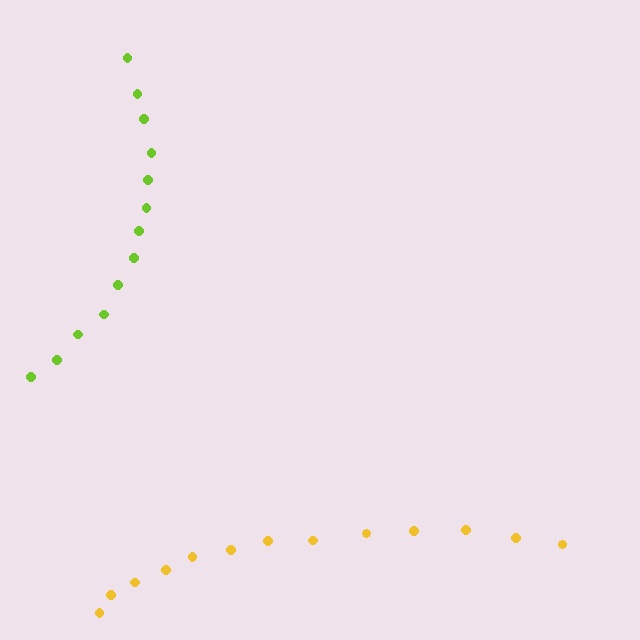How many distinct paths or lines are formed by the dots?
There are 2 distinct paths.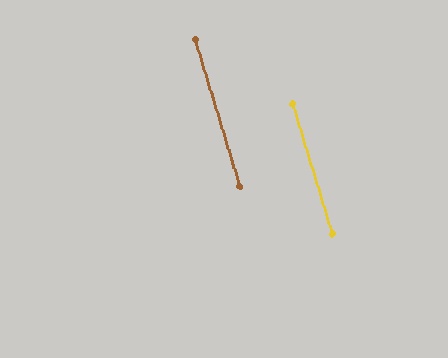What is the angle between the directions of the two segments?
Approximately 0 degrees.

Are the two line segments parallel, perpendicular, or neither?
Parallel — their directions differ by only 0.1°.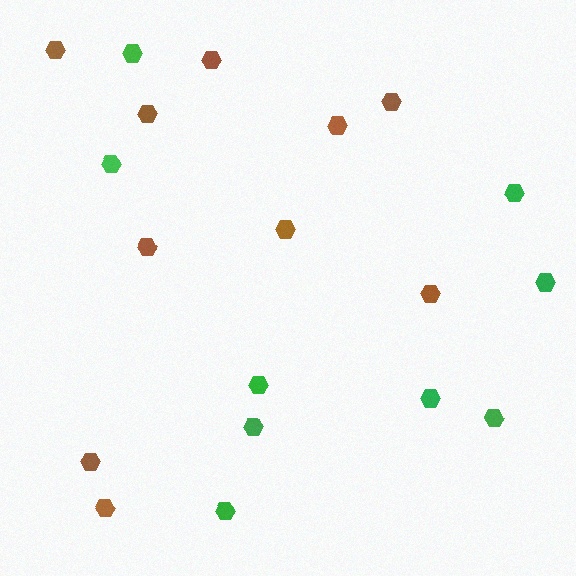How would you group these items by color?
There are 2 groups: one group of green hexagons (9) and one group of brown hexagons (10).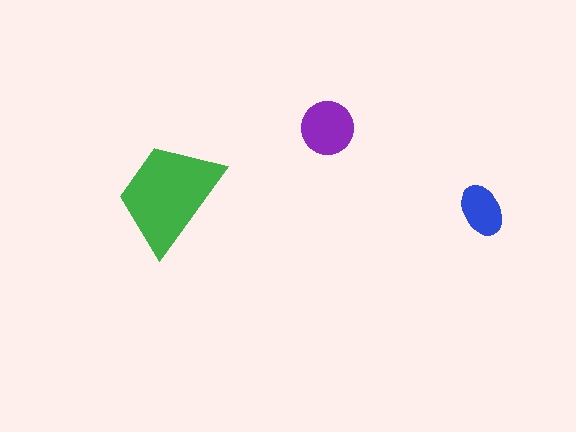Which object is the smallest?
The blue ellipse.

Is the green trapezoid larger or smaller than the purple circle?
Larger.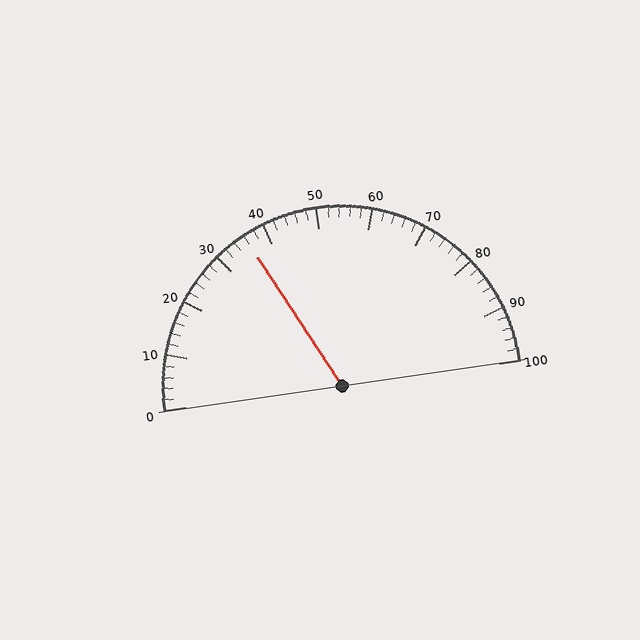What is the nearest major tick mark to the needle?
The nearest major tick mark is 40.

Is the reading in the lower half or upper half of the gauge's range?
The reading is in the lower half of the range (0 to 100).